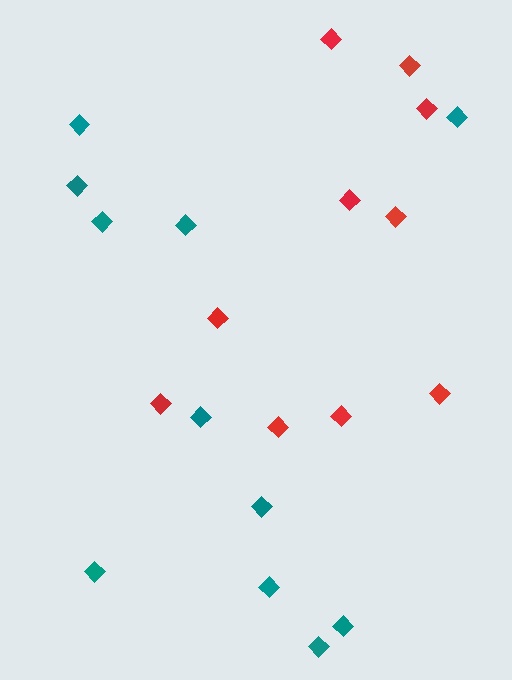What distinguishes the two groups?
There are 2 groups: one group of red diamonds (10) and one group of teal diamonds (11).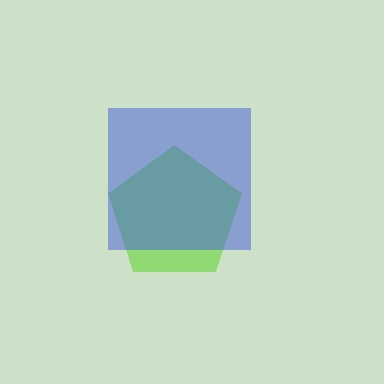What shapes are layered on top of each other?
The layered shapes are: a lime pentagon, a blue square.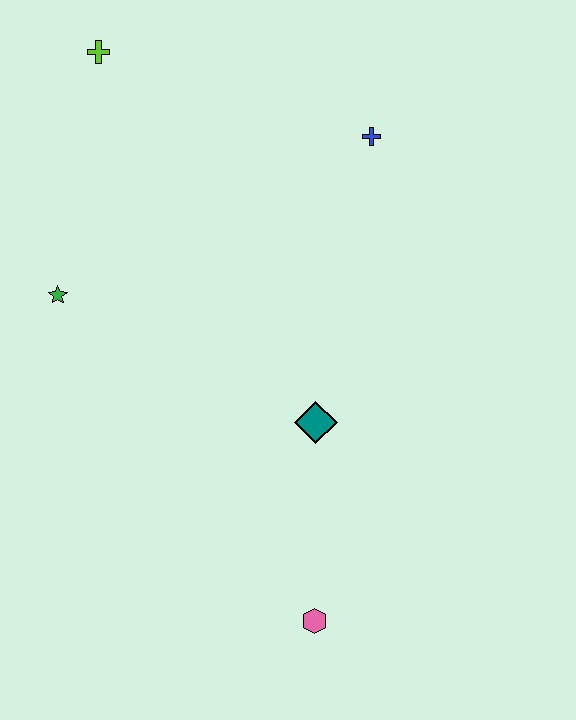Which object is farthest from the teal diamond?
The lime cross is farthest from the teal diamond.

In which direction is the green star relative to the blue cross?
The green star is to the left of the blue cross.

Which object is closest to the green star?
The lime cross is closest to the green star.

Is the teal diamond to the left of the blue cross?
Yes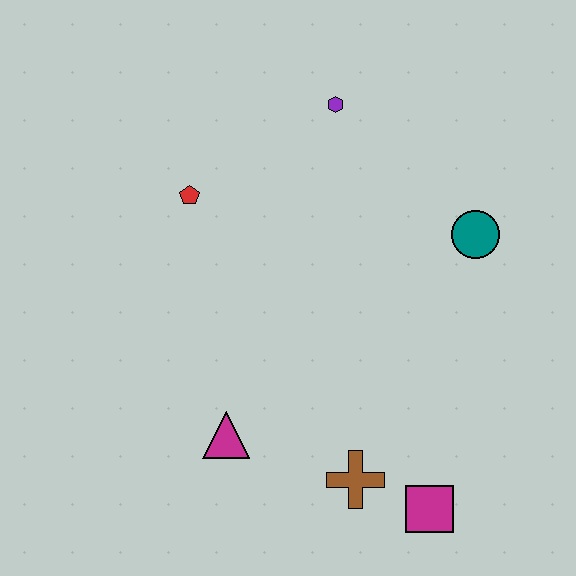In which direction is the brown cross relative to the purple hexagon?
The brown cross is below the purple hexagon.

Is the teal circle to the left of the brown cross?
No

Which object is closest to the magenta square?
The brown cross is closest to the magenta square.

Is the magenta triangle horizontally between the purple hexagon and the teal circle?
No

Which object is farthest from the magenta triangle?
The purple hexagon is farthest from the magenta triangle.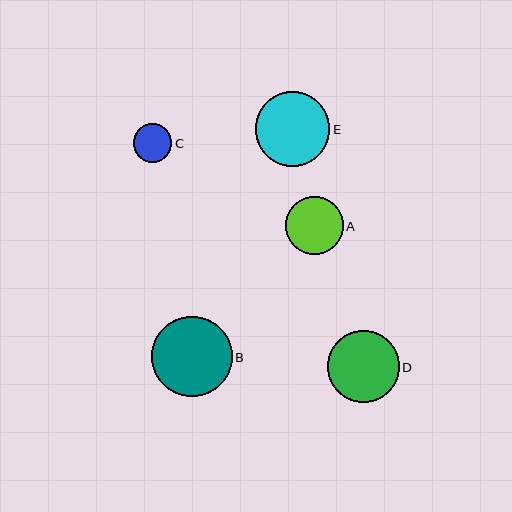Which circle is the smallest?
Circle C is the smallest with a size of approximately 39 pixels.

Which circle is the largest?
Circle B is the largest with a size of approximately 81 pixels.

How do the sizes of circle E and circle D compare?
Circle E and circle D are approximately the same size.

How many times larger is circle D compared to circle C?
Circle D is approximately 1.9 times the size of circle C.